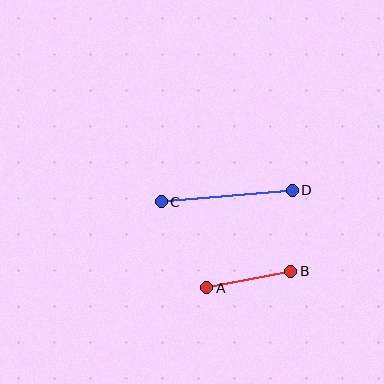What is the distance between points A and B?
The distance is approximately 86 pixels.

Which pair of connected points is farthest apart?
Points C and D are farthest apart.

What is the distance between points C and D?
The distance is approximately 131 pixels.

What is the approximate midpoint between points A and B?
The midpoint is at approximately (249, 280) pixels.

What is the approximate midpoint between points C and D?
The midpoint is at approximately (227, 196) pixels.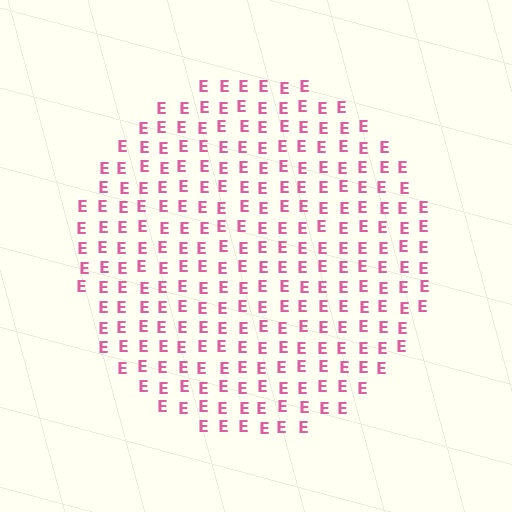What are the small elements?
The small elements are letter E's.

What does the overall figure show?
The overall figure shows a circle.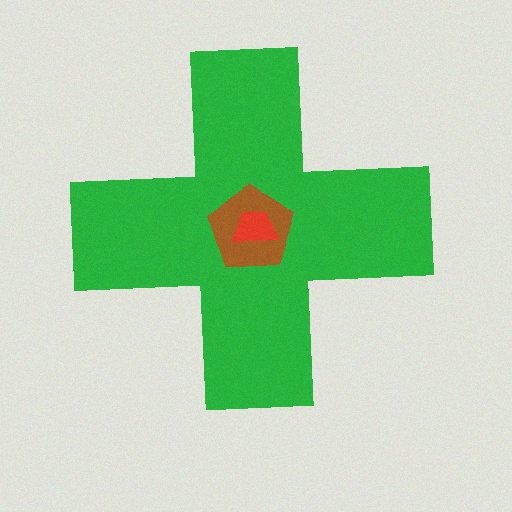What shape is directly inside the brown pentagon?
The red trapezoid.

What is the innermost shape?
The red trapezoid.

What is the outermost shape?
The green cross.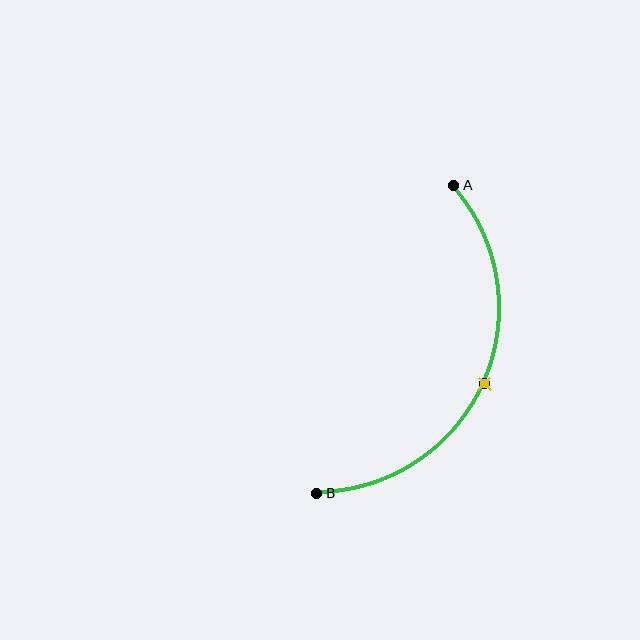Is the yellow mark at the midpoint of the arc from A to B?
Yes. The yellow mark lies on the arc at equal arc-length from both A and B — it is the arc midpoint.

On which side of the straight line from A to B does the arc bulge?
The arc bulges to the right of the straight line connecting A and B.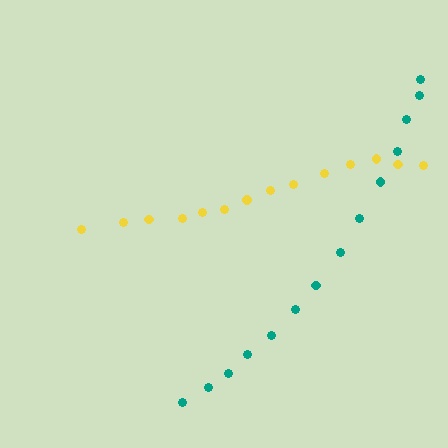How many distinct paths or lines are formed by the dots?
There are 2 distinct paths.